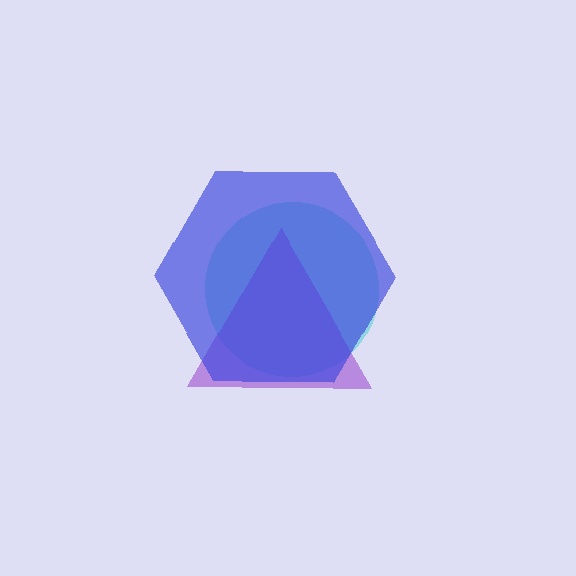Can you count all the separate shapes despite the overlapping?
Yes, there are 3 separate shapes.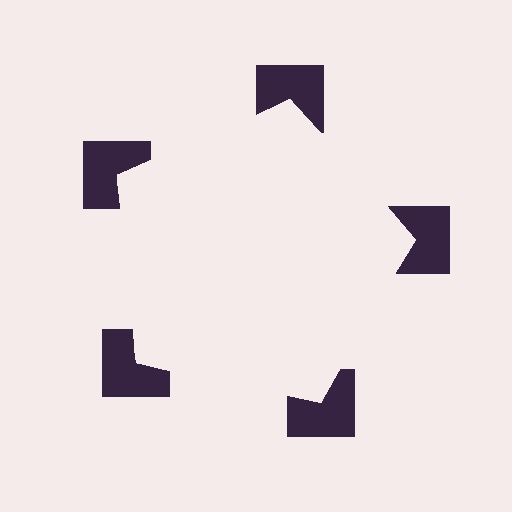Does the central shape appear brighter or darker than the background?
It typically appears slightly brighter than the background, even though no actual brightness change is drawn.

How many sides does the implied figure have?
5 sides.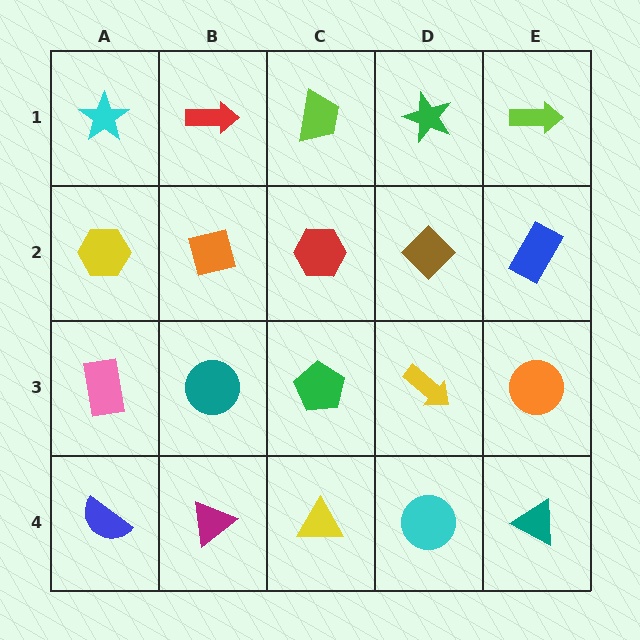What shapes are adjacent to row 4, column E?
An orange circle (row 3, column E), a cyan circle (row 4, column D).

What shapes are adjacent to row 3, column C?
A red hexagon (row 2, column C), a yellow triangle (row 4, column C), a teal circle (row 3, column B), a yellow arrow (row 3, column D).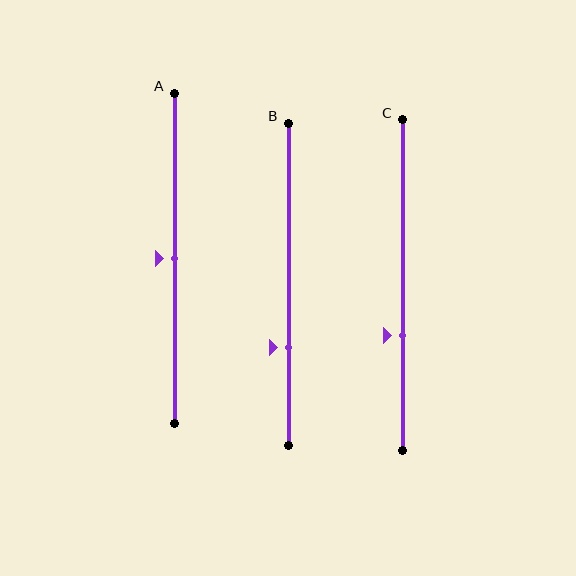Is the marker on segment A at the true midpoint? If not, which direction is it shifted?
Yes, the marker on segment A is at the true midpoint.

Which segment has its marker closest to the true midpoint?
Segment A has its marker closest to the true midpoint.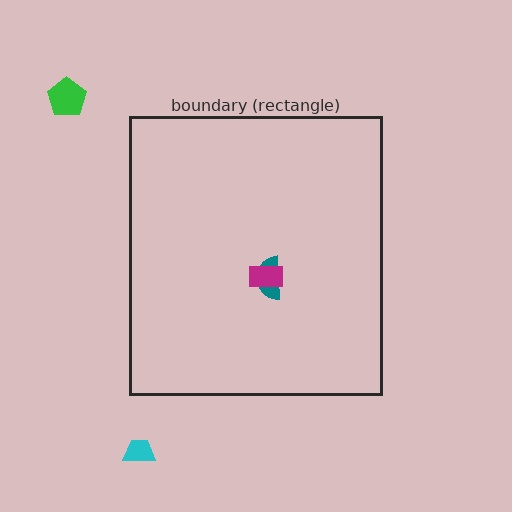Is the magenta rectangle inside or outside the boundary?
Inside.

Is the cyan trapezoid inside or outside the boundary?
Outside.